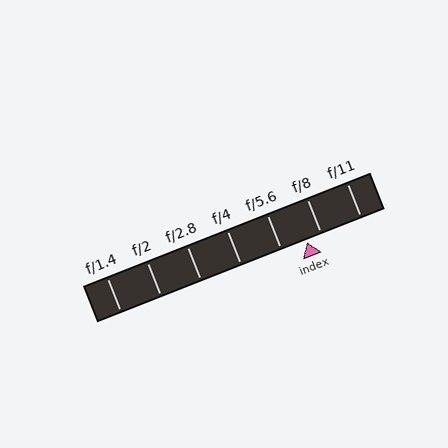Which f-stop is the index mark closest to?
The index mark is closest to f/8.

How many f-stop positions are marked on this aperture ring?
There are 7 f-stop positions marked.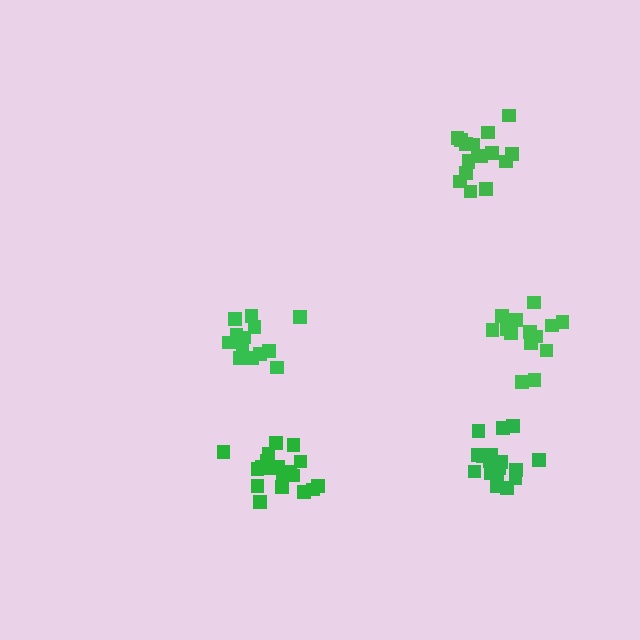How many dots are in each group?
Group 1: 14 dots, Group 2: 19 dots, Group 3: 19 dots, Group 4: 15 dots, Group 5: 18 dots (85 total).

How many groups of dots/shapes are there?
There are 5 groups.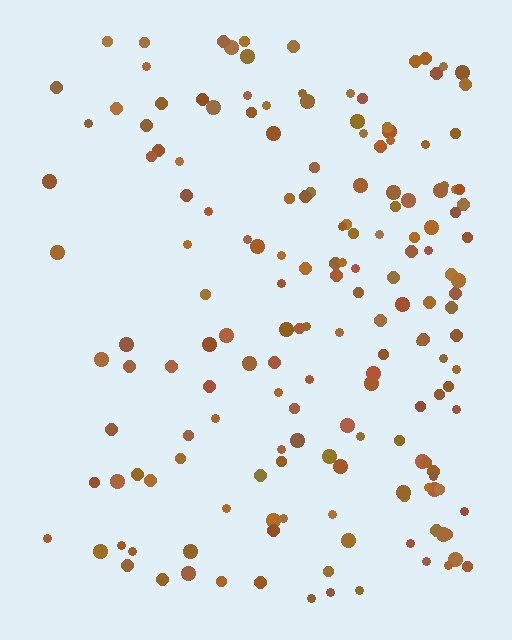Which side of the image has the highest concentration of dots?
The right.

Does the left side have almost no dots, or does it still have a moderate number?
Still a moderate number, just noticeably fewer than the right.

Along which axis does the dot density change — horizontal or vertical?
Horizontal.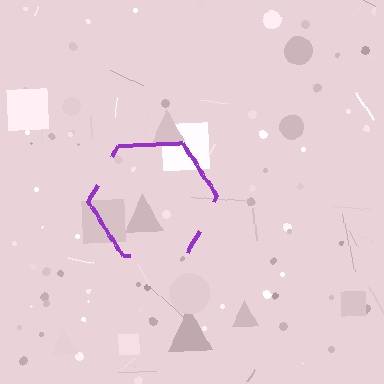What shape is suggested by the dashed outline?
The dashed outline suggests a hexagon.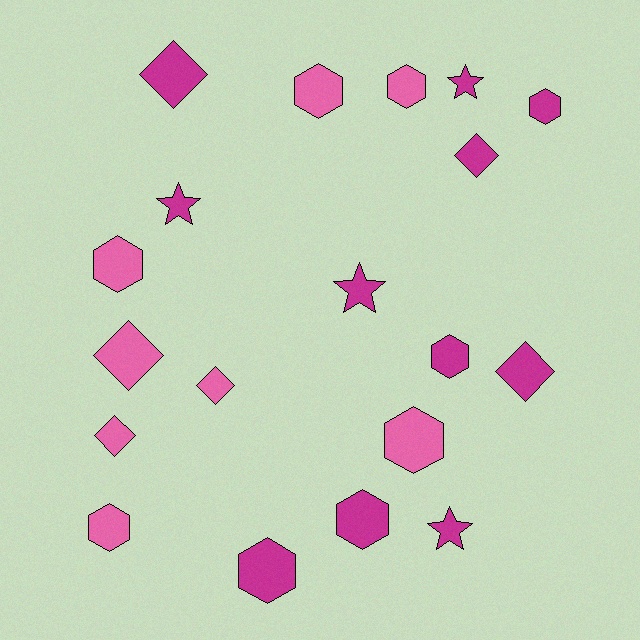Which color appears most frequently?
Magenta, with 11 objects.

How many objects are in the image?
There are 19 objects.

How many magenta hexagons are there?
There are 4 magenta hexagons.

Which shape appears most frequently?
Hexagon, with 9 objects.